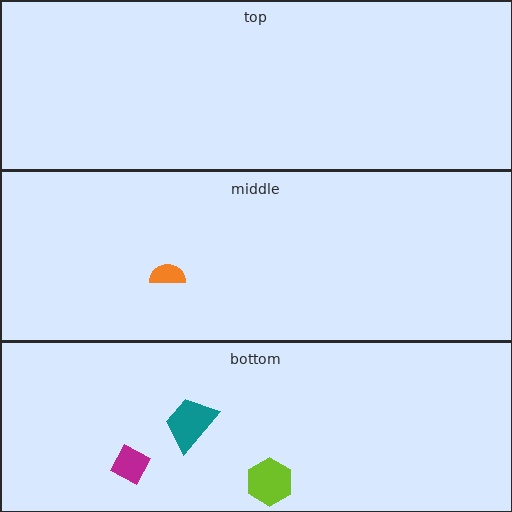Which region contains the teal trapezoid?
The bottom region.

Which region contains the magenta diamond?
The bottom region.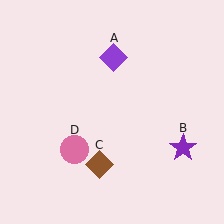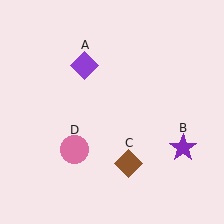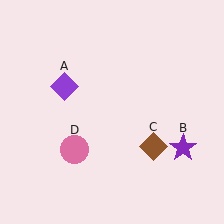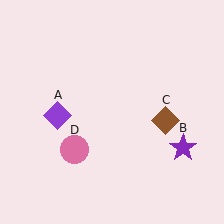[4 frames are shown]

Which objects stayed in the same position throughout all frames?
Purple star (object B) and pink circle (object D) remained stationary.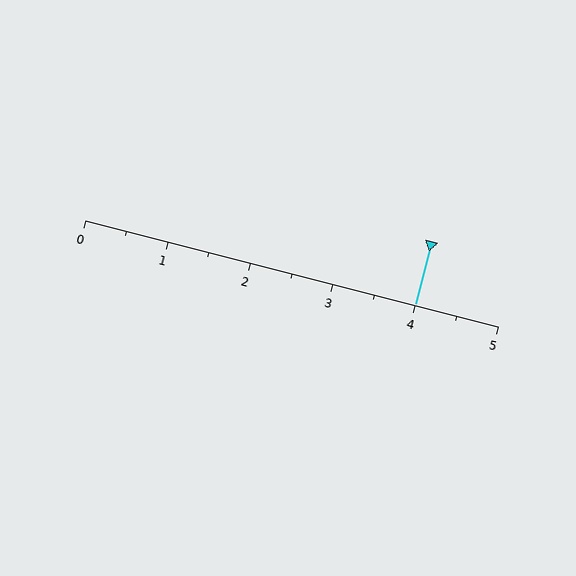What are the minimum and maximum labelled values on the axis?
The axis runs from 0 to 5.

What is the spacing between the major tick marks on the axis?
The major ticks are spaced 1 apart.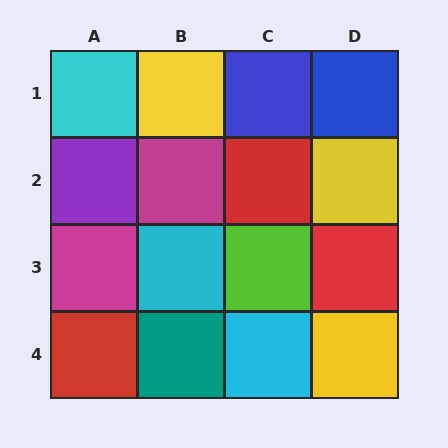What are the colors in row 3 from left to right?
Magenta, cyan, lime, red.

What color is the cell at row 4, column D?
Yellow.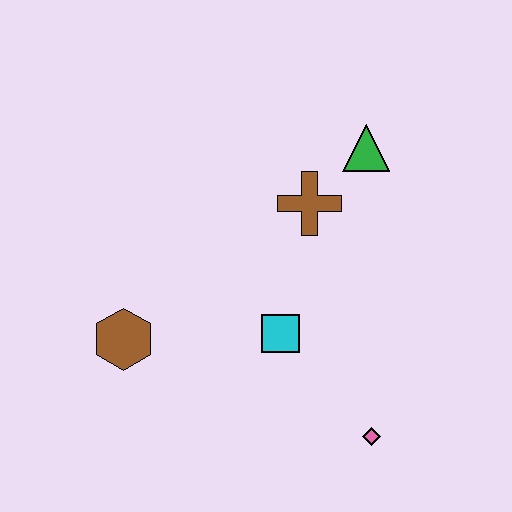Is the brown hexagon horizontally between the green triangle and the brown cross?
No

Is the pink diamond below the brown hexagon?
Yes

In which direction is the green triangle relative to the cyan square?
The green triangle is above the cyan square.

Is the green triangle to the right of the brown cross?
Yes